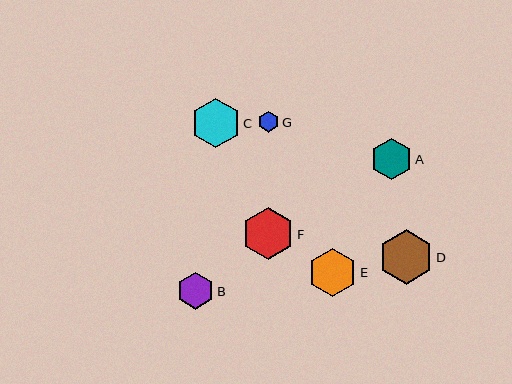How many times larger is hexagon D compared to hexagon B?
Hexagon D is approximately 1.5 times the size of hexagon B.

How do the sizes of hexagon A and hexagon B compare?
Hexagon A and hexagon B are approximately the same size.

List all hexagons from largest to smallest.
From largest to smallest: D, F, C, E, A, B, G.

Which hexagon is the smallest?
Hexagon G is the smallest with a size of approximately 21 pixels.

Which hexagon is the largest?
Hexagon D is the largest with a size of approximately 54 pixels.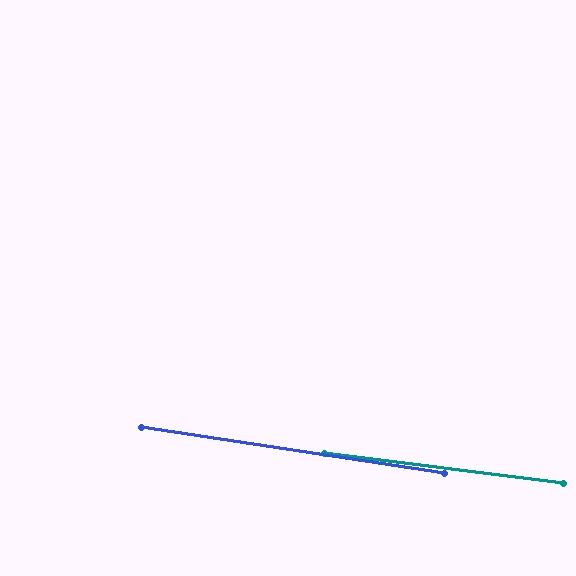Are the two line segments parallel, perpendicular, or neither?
Parallel — their directions differ by only 1.6°.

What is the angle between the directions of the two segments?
Approximately 2 degrees.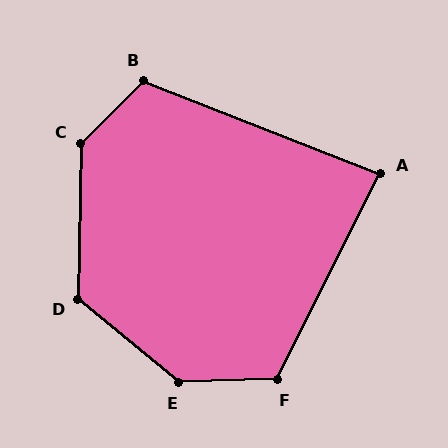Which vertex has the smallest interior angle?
A, at approximately 85 degrees.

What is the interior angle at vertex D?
Approximately 128 degrees (obtuse).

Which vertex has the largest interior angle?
E, at approximately 139 degrees.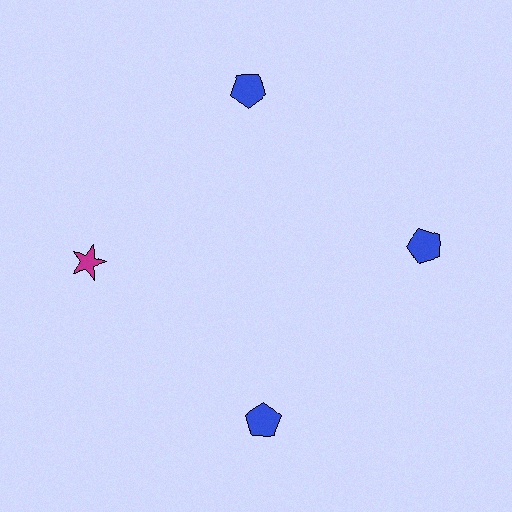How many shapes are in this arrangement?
There are 4 shapes arranged in a ring pattern.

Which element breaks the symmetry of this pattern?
The magenta star at roughly the 9 o'clock position breaks the symmetry. All other shapes are blue pentagons.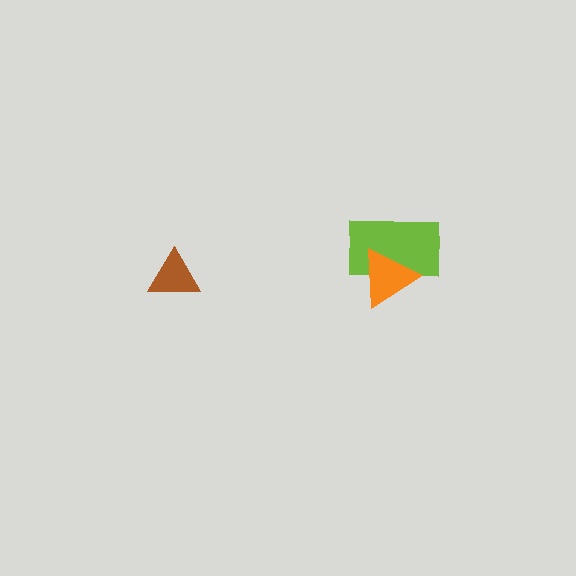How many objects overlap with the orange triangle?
1 object overlaps with the orange triangle.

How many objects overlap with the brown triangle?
0 objects overlap with the brown triangle.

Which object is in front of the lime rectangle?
The orange triangle is in front of the lime rectangle.